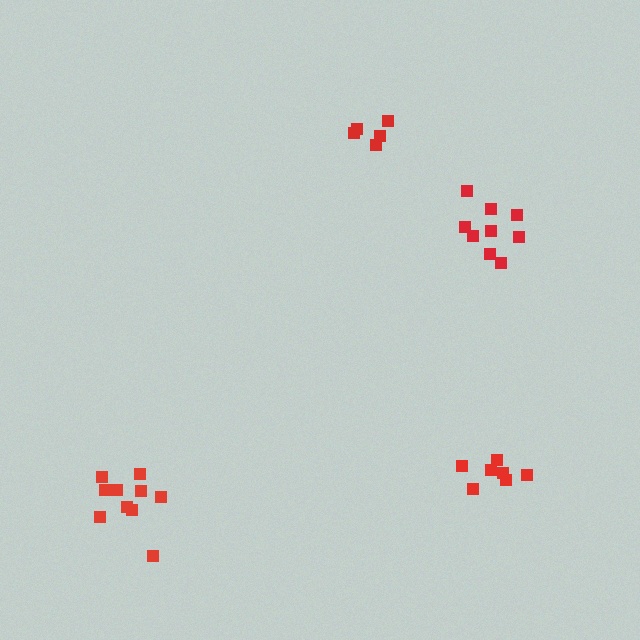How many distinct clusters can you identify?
There are 4 distinct clusters.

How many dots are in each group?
Group 1: 7 dots, Group 2: 5 dots, Group 3: 9 dots, Group 4: 10 dots (31 total).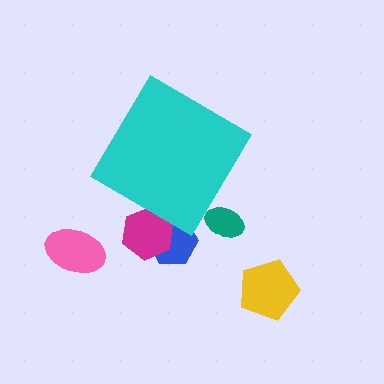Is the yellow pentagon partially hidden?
No, the yellow pentagon is fully visible.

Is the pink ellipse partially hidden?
No, the pink ellipse is fully visible.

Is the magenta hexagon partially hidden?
Yes, the magenta hexagon is partially hidden behind the cyan diamond.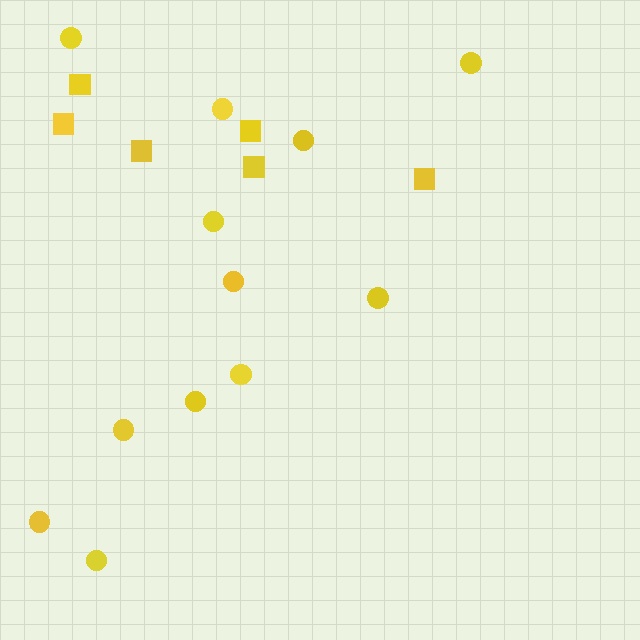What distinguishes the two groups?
There are 2 groups: one group of squares (6) and one group of circles (12).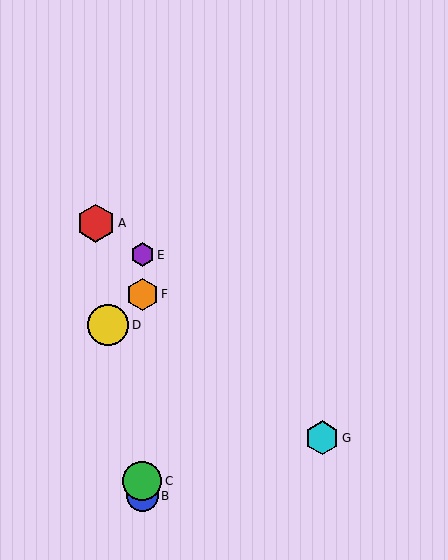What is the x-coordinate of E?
Object E is at x≈142.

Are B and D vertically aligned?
No, B is at x≈142 and D is at x≈108.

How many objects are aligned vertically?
4 objects (B, C, E, F) are aligned vertically.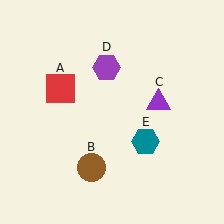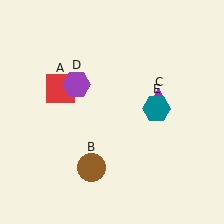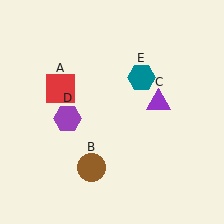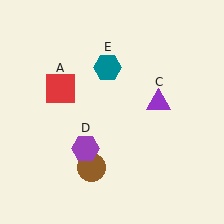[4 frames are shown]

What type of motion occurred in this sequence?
The purple hexagon (object D), teal hexagon (object E) rotated counterclockwise around the center of the scene.